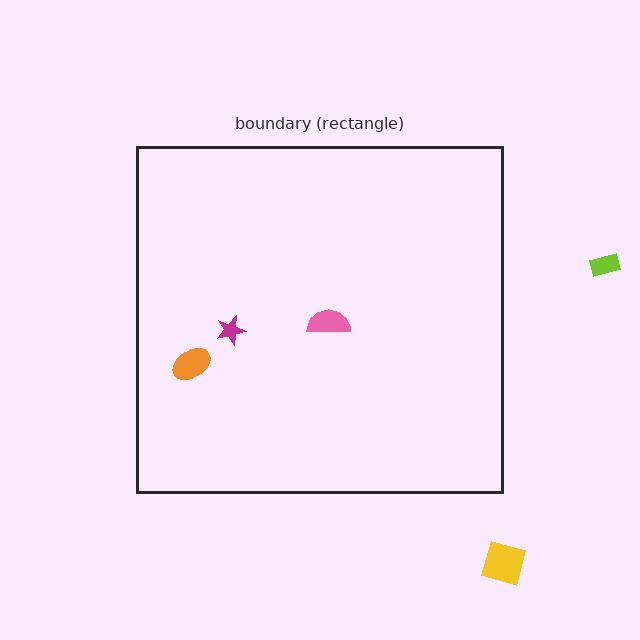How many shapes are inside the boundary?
3 inside, 2 outside.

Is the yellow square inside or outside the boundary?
Outside.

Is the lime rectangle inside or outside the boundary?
Outside.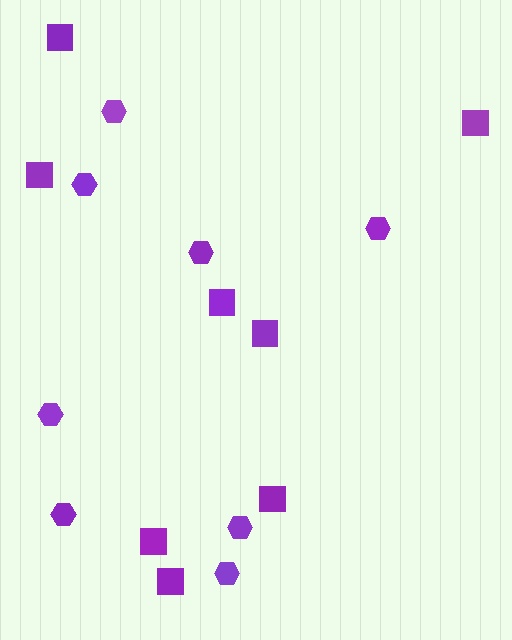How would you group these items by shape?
There are 2 groups: one group of hexagons (8) and one group of squares (8).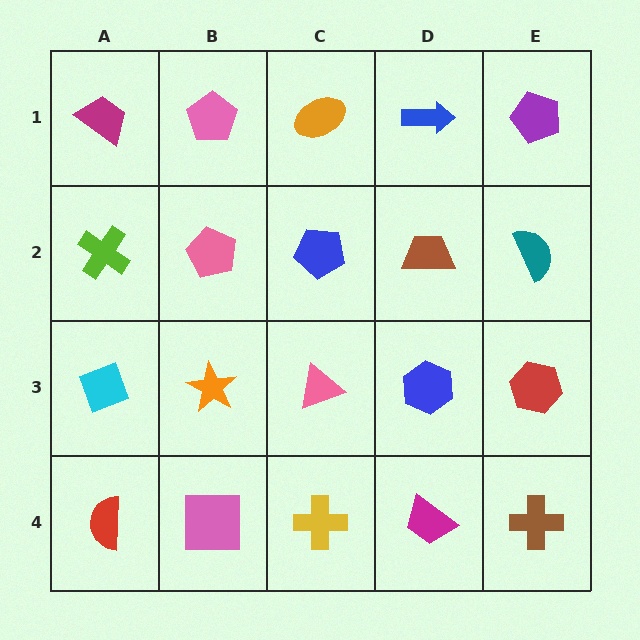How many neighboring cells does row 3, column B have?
4.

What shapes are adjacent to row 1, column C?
A blue pentagon (row 2, column C), a pink pentagon (row 1, column B), a blue arrow (row 1, column D).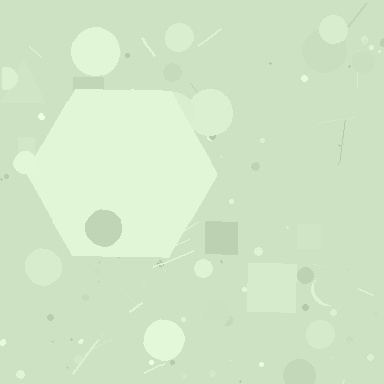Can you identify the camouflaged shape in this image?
The camouflaged shape is a hexagon.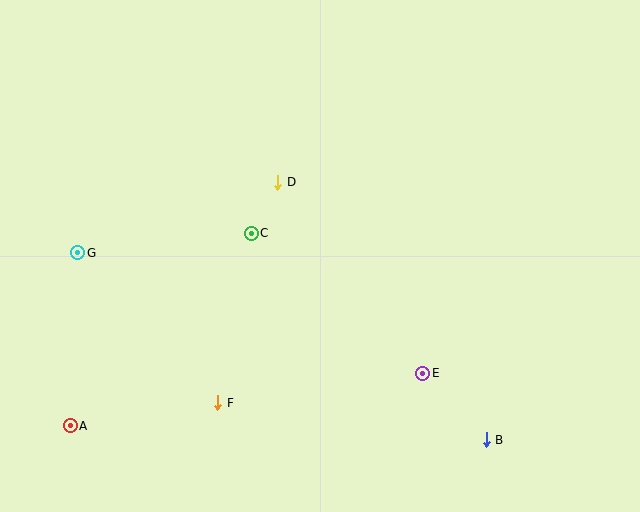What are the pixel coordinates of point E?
Point E is at (423, 373).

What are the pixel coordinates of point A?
Point A is at (70, 426).